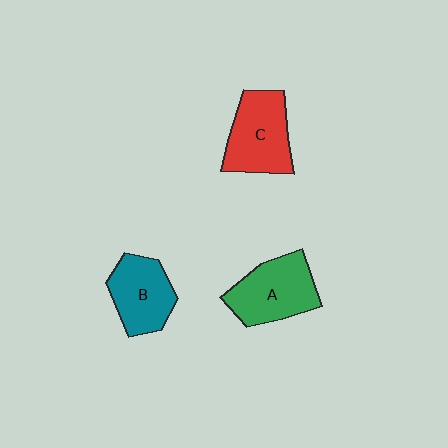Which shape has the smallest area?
Shape B (teal).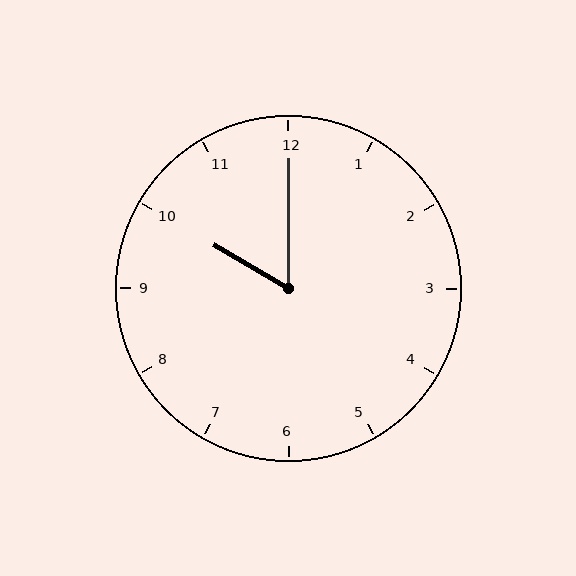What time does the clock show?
10:00.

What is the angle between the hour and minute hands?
Approximately 60 degrees.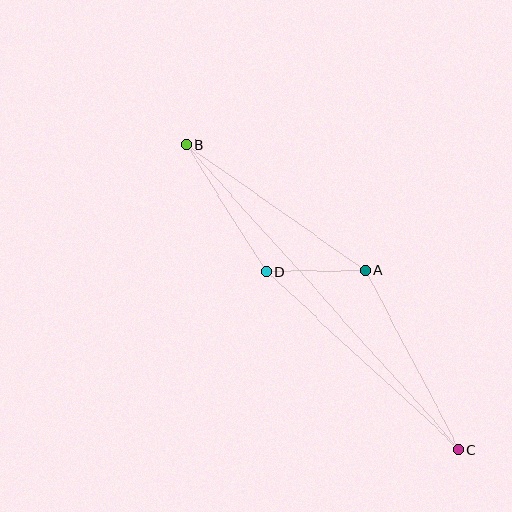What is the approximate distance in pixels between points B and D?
The distance between B and D is approximately 150 pixels.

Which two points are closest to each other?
Points A and D are closest to each other.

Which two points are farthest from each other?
Points B and C are farthest from each other.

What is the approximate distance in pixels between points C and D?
The distance between C and D is approximately 262 pixels.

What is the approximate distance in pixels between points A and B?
The distance between A and B is approximately 219 pixels.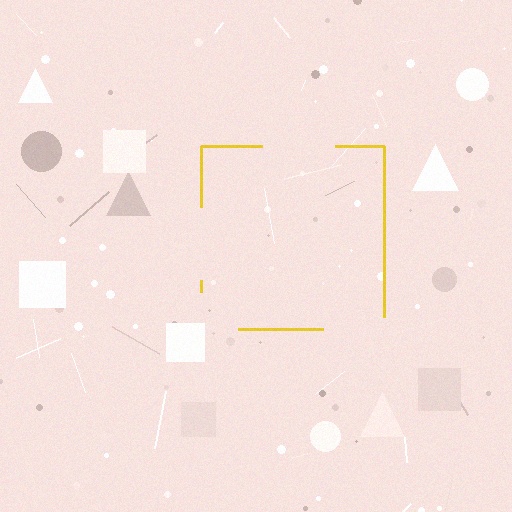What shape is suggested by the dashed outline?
The dashed outline suggests a square.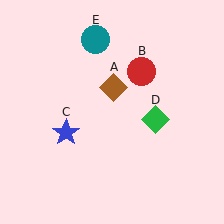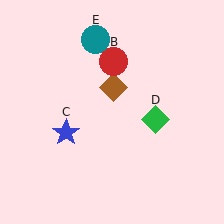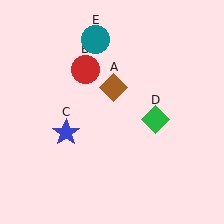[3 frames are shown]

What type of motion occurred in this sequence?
The red circle (object B) rotated counterclockwise around the center of the scene.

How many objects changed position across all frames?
1 object changed position: red circle (object B).